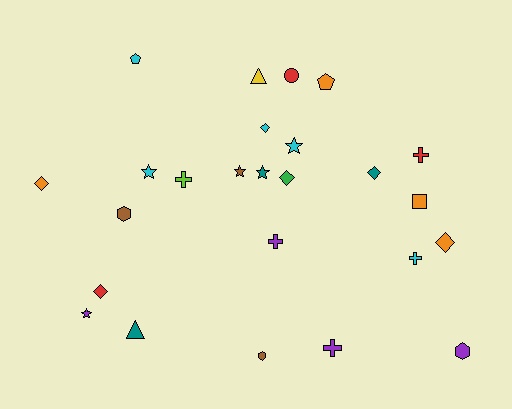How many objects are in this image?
There are 25 objects.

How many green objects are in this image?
There is 1 green object.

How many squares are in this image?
There is 1 square.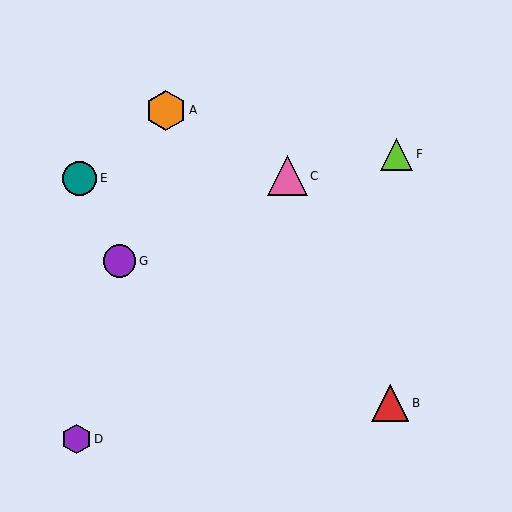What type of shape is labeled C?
Shape C is a pink triangle.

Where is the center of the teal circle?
The center of the teal circle is at (80, 178).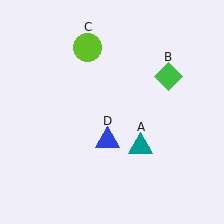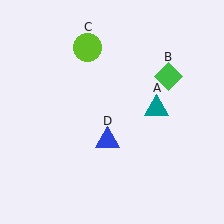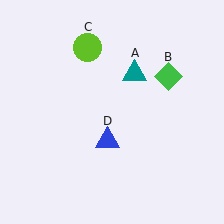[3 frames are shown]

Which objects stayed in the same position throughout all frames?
Green diamond (object B) and lime circle (object C) and blue triangle (object D) remained stationary.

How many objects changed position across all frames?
1 object changed position: teal triangle (object A).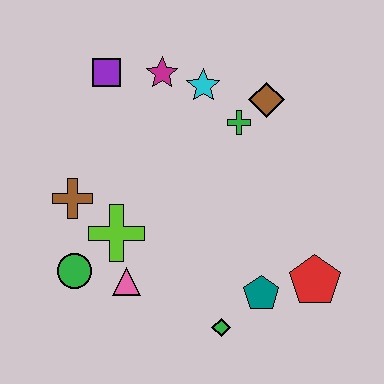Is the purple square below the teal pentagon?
No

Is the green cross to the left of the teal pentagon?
Yes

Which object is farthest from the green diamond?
The purple square is farthest from the green diamond.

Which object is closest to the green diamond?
The teal pentagon is closest to the green diamond.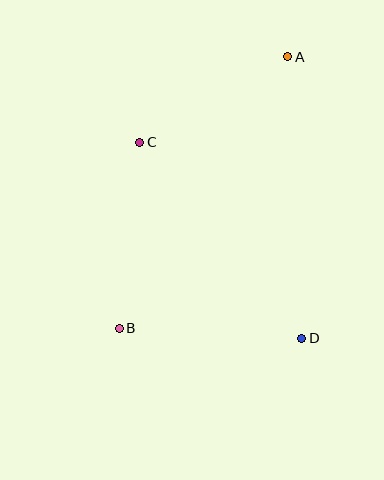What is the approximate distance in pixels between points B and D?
The distance between B and D is approximately 183 pixels.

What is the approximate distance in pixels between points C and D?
The distance between C and D is approximately 254 pixels.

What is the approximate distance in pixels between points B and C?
The distance between B and C is approximately 187 pixels.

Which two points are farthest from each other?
Points A and B are farthest from each other.